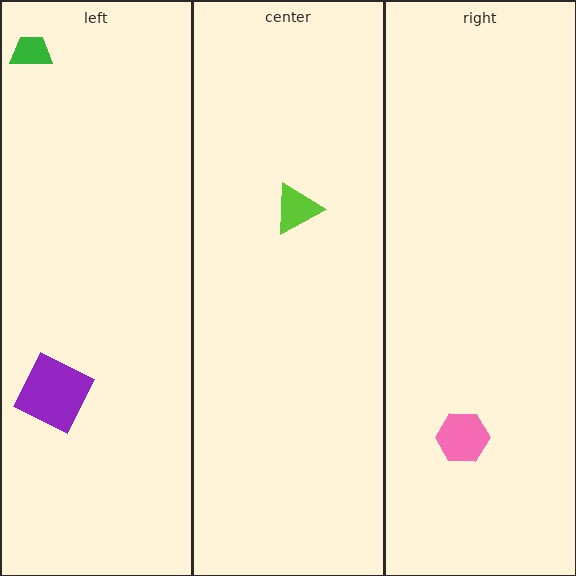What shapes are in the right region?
The pink hexagon.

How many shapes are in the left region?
2.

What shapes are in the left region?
The green trapezoid, the purple square.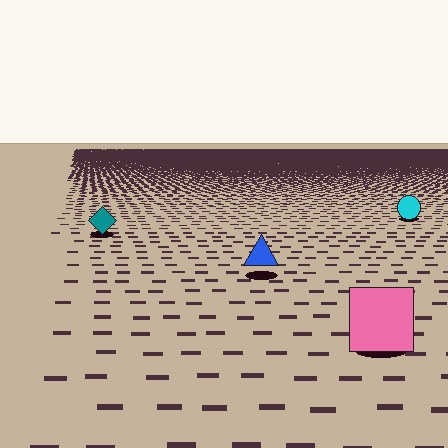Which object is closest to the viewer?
The pink square is closest. The texture marks near it are larger and more spread out.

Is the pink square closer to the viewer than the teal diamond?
Yes. The pink square is closer — you can tell from the texture gradient: the ground texture is coarser near it.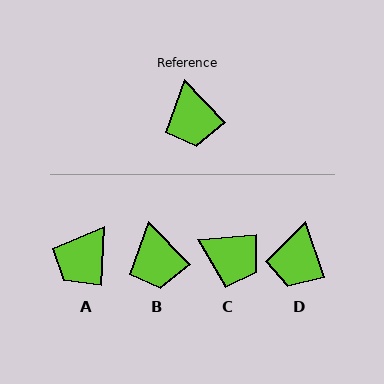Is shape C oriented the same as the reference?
No, it is off by about 50 degrees.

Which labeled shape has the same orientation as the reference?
B.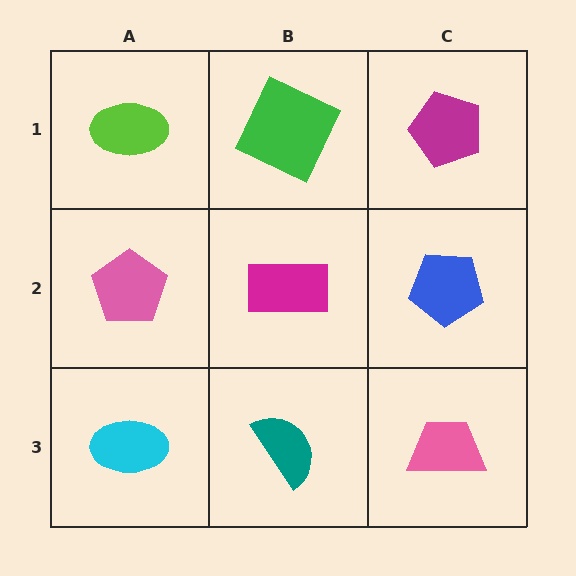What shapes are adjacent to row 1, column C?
A blue pentagon (row 2, column C), a green square (row 1, column B).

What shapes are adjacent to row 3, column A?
A pink pentagon (row 2, column A), a teal semicircle (row 3, column B).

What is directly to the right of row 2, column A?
A magenta rectangle.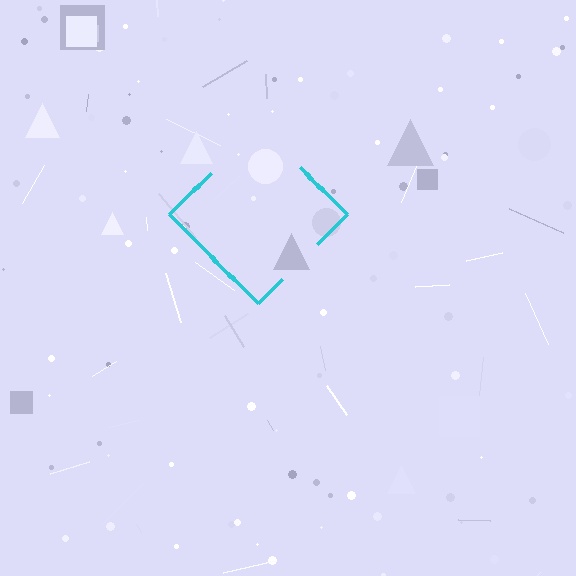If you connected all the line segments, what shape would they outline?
They would outline a diamond.